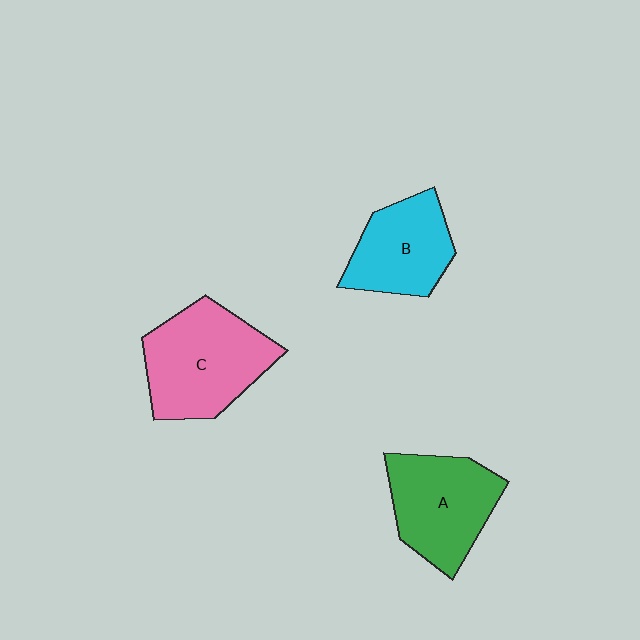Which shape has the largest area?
Shape C (pink).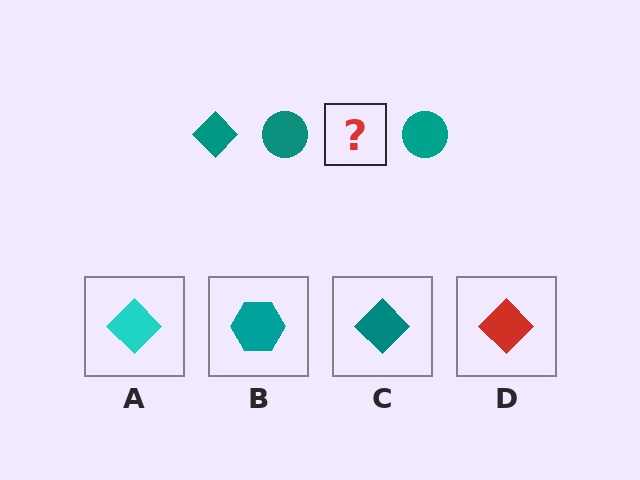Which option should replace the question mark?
Option C.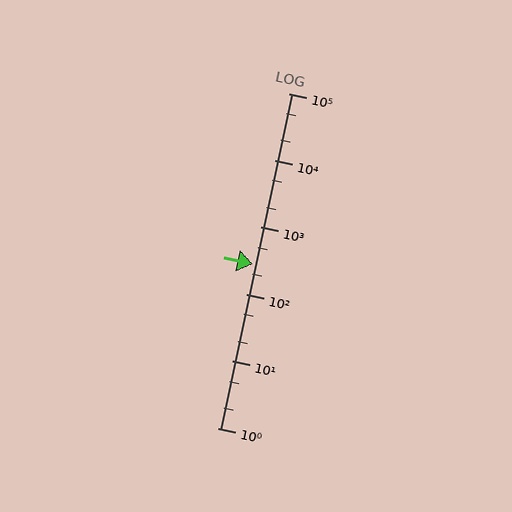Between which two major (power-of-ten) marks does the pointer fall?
The pointer is between 100 and 1000.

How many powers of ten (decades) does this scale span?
The scale spans 5 decades, from 1 to 100000.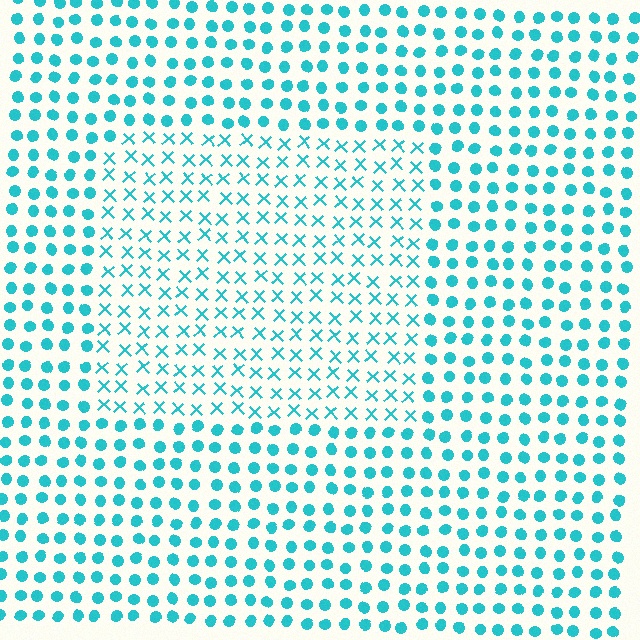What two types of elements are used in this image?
The image uses X marks inside the rectangle region and circles outside it.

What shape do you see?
I see a rectangle.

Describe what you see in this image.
The image is filled with small cyan elements arranged in a uniform grid. A rectangle-shaped region contains X marks, while the surrounding area contains circles. The boundary is defined purely by the change in element shape.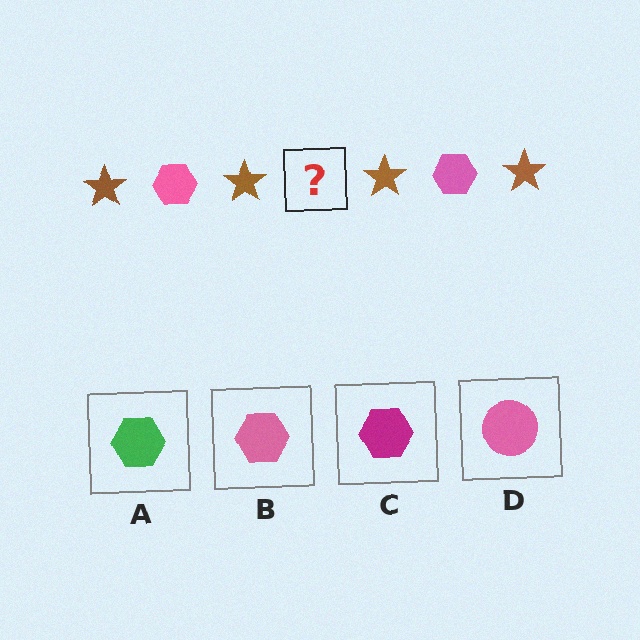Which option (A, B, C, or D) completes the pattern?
B.